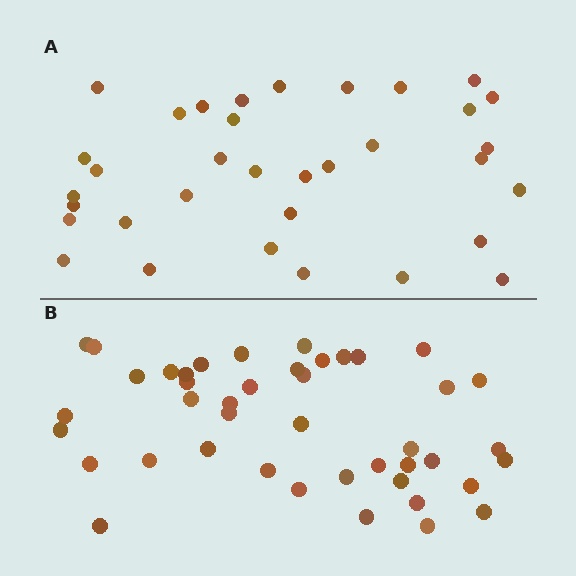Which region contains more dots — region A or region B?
Region B (the bottom region) has more dots.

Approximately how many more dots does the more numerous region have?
Region B has roughly 8 or so more dots than region A.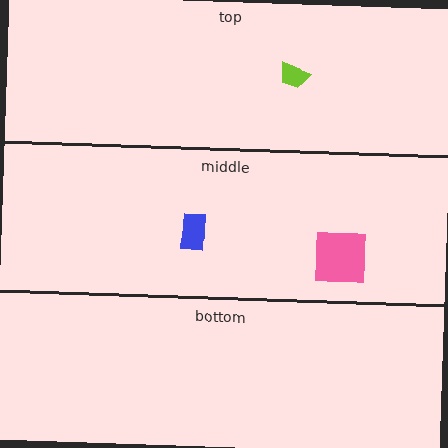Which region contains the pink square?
The middle region.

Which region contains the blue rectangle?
The middle region.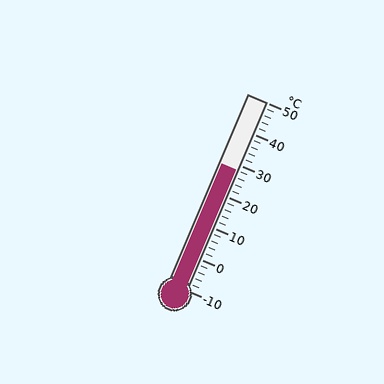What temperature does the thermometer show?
The thermometer shows approximately 28°C.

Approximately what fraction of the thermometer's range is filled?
The thermometer is filled to approximately 65% of its range.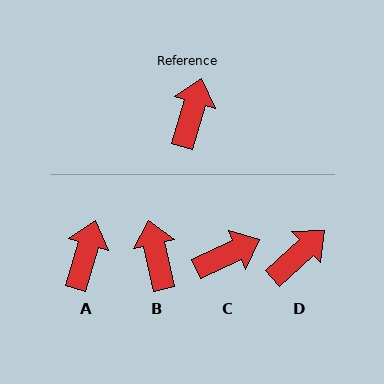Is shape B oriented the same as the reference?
No, it is off by about 29 degrees.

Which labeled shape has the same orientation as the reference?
A.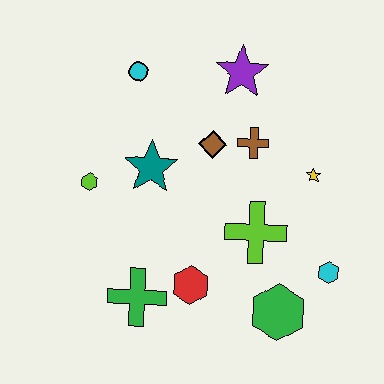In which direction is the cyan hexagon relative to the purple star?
The cyan hexagon is below the purple star.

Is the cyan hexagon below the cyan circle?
Yes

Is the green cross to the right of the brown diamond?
No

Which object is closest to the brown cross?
The brown diamond is closest to the brown cross.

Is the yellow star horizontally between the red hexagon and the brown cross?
No